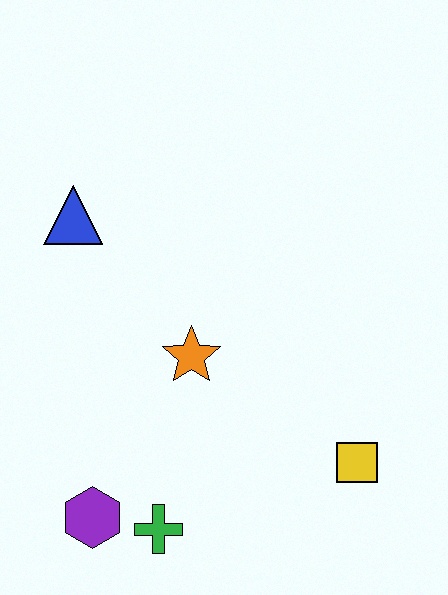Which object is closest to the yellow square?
The orange star is closest to the yellow square.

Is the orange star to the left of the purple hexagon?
No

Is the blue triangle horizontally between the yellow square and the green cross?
No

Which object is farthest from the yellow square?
The blue triangle is farthest from the yellow square.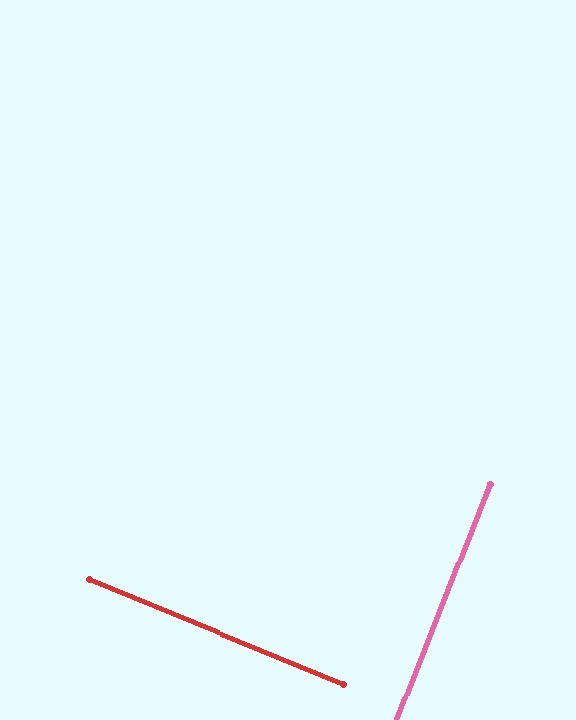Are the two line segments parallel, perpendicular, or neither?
Perpendicular — they meet at approximately 89°.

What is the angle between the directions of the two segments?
Approximately 89 degrees.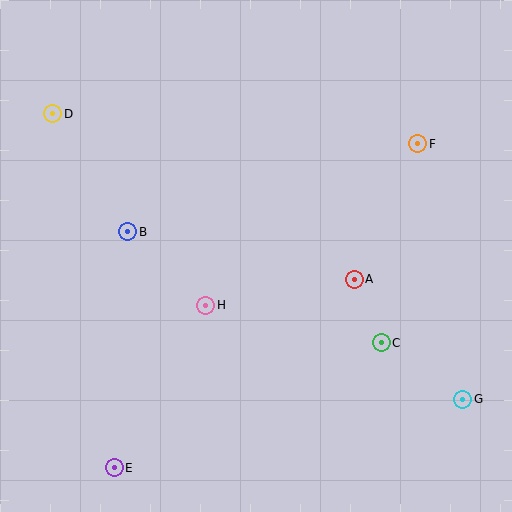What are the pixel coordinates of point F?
Point F is at (418, 144).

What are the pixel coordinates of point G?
Point G is at (463, 399).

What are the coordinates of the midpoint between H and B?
The midpoint between H and B is at (167, 269).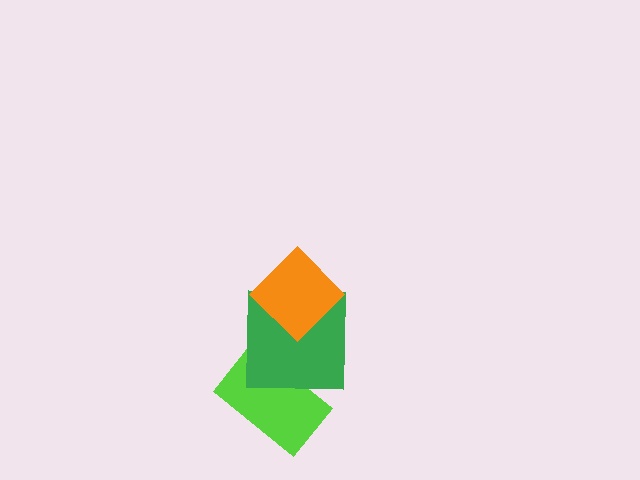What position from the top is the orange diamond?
The orange diamond is 1st from the top.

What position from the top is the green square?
The green square is 2nd from the top.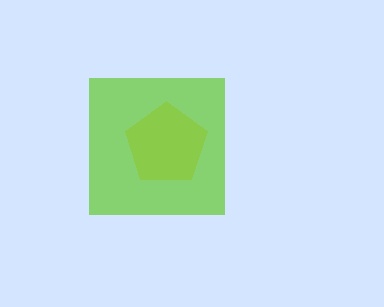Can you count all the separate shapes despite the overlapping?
Yes, there are 2 separate shapes.